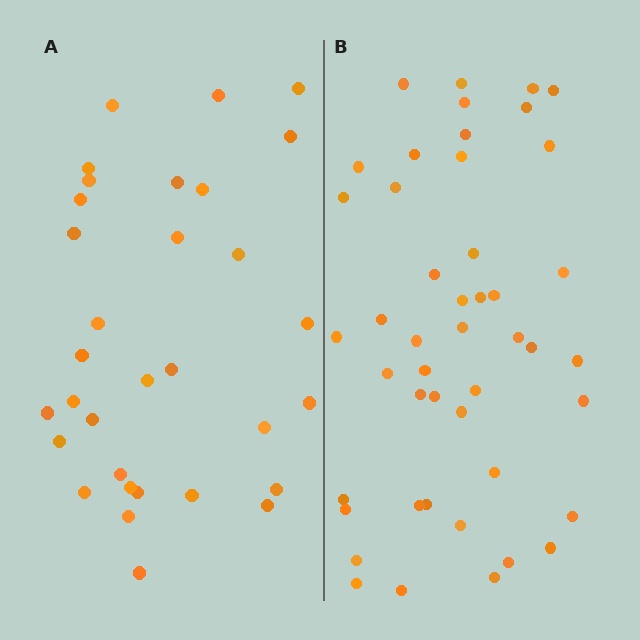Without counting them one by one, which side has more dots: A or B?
Region B (the right region) has more dots.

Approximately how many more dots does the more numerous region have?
Region B has approximately 15 more dots than region A.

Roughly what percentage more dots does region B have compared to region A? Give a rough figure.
About 45% more.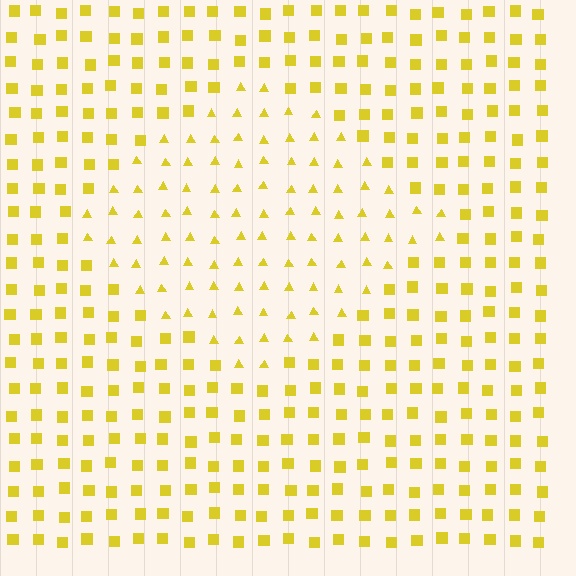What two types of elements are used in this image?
The image uses triangles inside the diamond region and squares outside it.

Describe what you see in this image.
The image is filled with small yellow elements arranged in a uniform grid. A diamond-shaped region contains triangles, while the surrounding area contains squares. The boundary is defined purely by the change in element shape.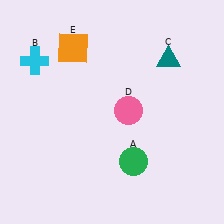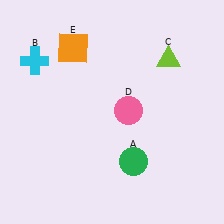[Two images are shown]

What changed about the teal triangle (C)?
In Image 1, C is teal. In Image 2, it changed to lime.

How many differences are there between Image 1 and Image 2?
There is 1 difference between the two images.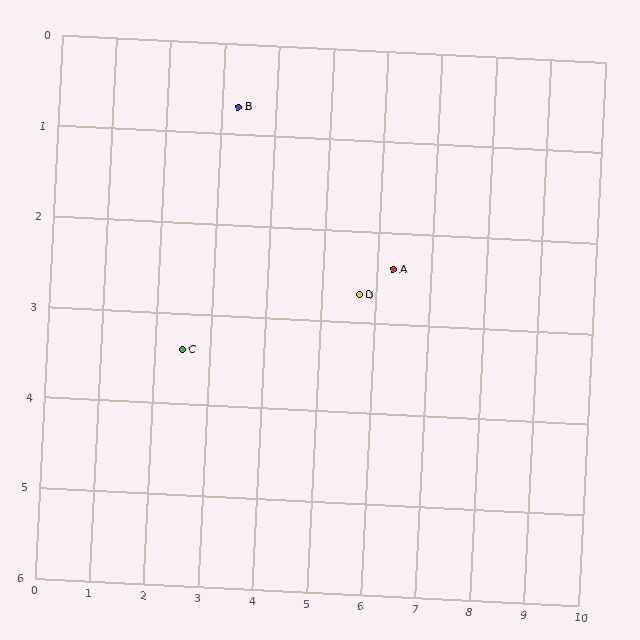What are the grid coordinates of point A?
Point A is at approximately (6.3, 2.4).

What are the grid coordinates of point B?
Point B is at approximately (3.3, 0.7).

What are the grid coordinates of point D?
Point D is at approximately (5.7, 2.7).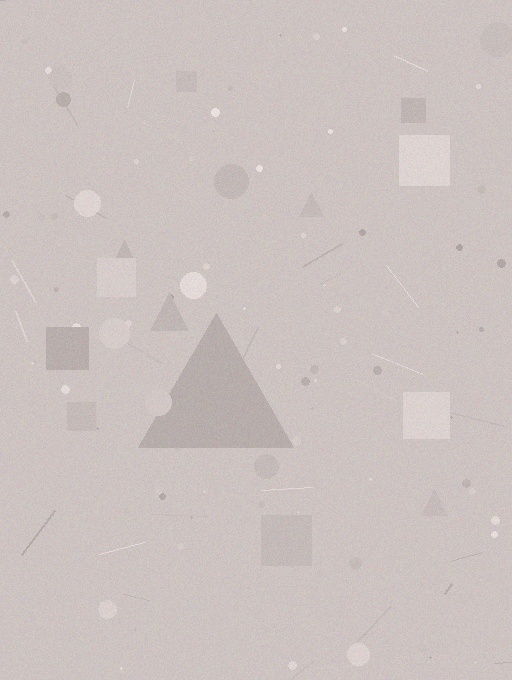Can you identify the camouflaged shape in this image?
The camouflaged shape is a triangle.